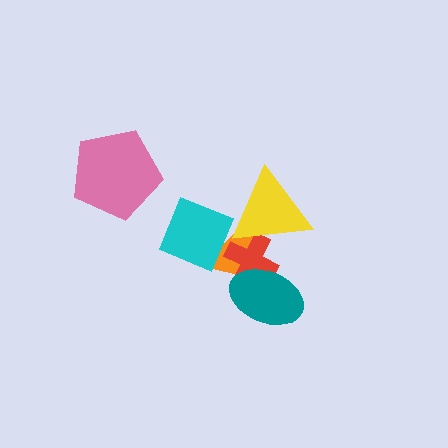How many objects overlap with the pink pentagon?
0 objects overlap with the pink pentagon.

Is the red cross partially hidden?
Yes, it is partially covered by another shape.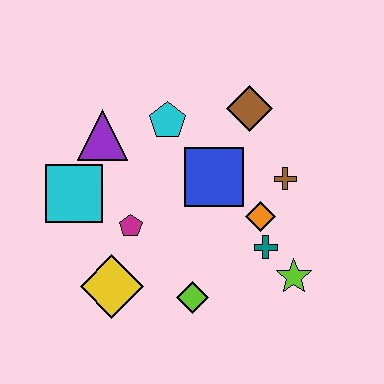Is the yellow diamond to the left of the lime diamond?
Yes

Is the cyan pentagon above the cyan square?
Yes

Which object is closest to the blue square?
The orange diamond is closest to the blue square.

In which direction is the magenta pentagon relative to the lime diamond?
The magenta pentagon is above the lime diamond.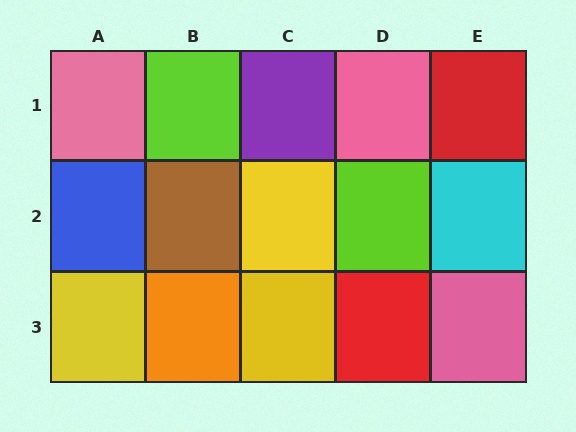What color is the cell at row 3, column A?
Yellow.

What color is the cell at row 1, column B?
Lime.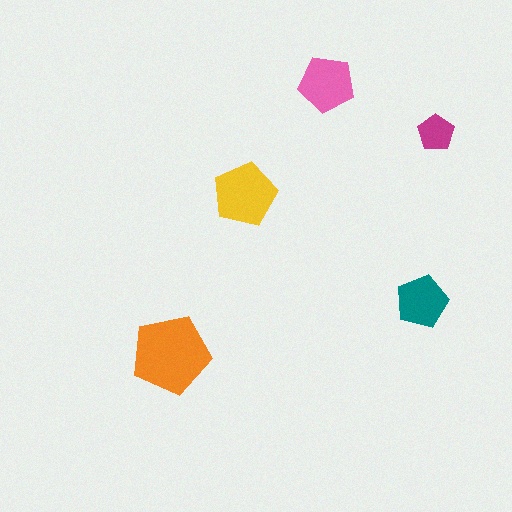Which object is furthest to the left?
The orange pentagon is leftmost.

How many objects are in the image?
There are 5 objects in the image.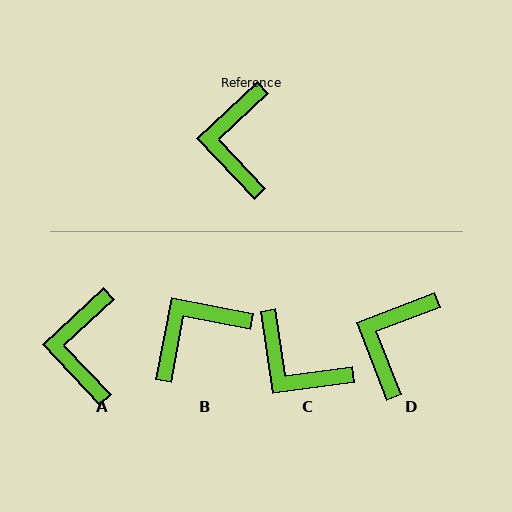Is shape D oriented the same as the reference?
No, it is off by about 22 degrees.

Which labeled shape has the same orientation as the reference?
A.